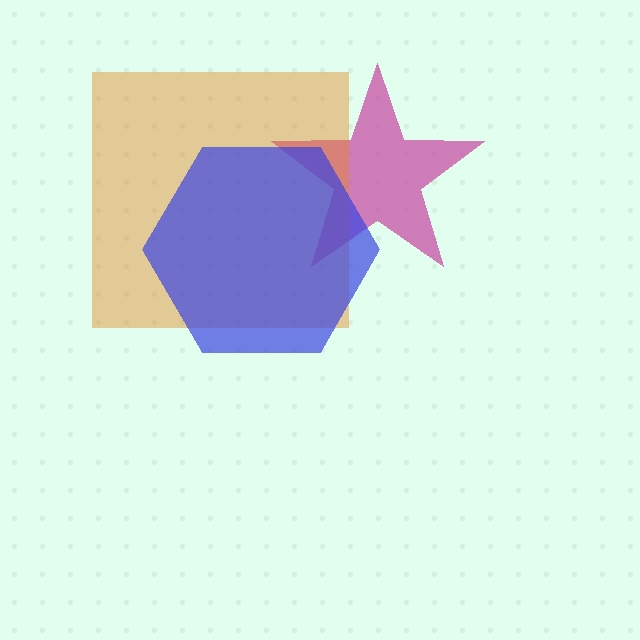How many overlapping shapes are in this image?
There are 3 overlapping shapes in the image.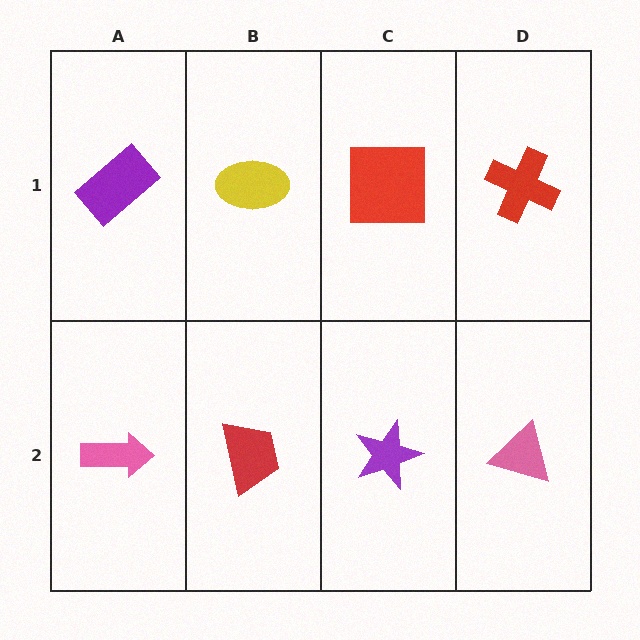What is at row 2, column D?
A pink triangle.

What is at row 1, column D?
A red cross.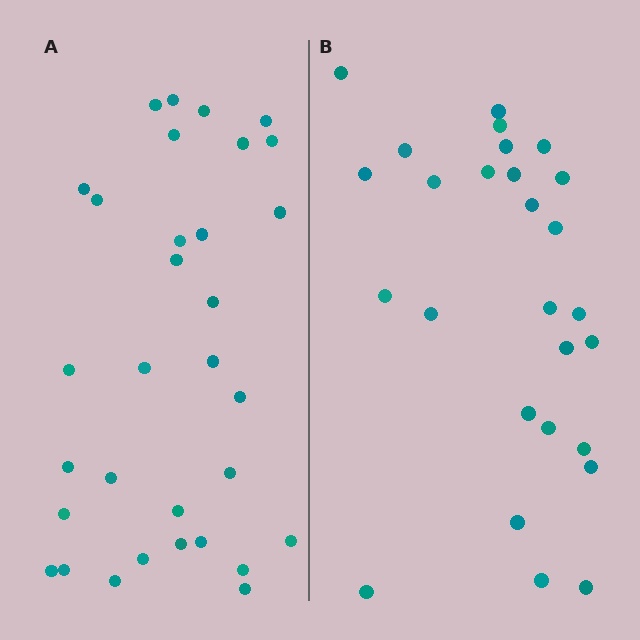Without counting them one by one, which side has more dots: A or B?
Region A (the left region) has more dots.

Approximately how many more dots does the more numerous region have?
Region A has about 5 more dots than region B.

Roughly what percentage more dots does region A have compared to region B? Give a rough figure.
About 20% more.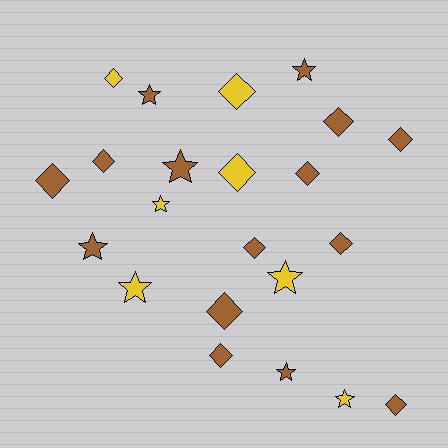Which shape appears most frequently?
Diamond, with 13 objects.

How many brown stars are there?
There are 5 brown stars.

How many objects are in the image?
There are 22 objects.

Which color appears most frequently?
Brown, with 15 objects.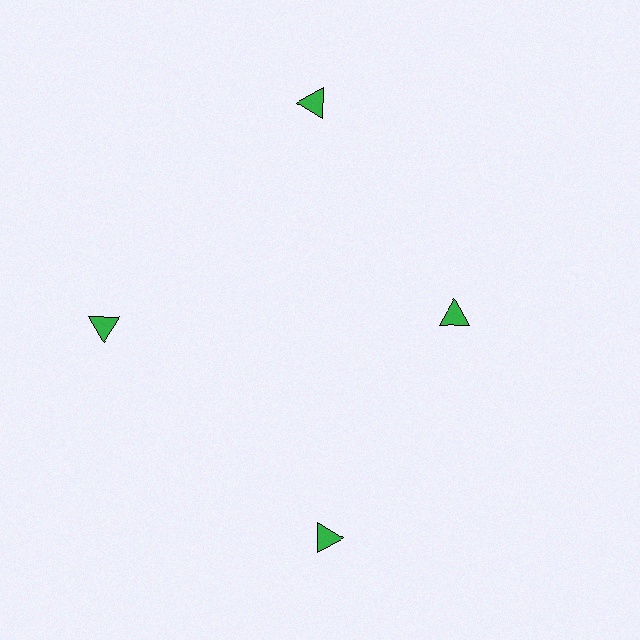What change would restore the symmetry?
The symmetry would be restored by moving it outward, back onto the ring so that all 4 triangles sit at equal angles and equal distance from the center.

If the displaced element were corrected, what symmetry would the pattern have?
It would have 4-fold rotational symmetry — the pattern would map onto itself every 90 degrees.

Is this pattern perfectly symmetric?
No. The 4 green triangles are arranged in a ring, but one element near the 3 o'clock position is pulled inward toward the center, breaking the 4-fold rotational symmetry.